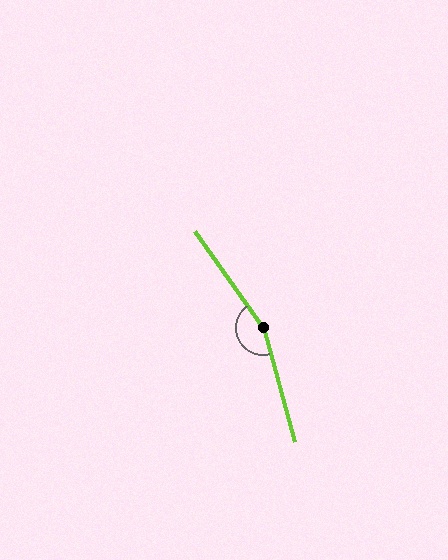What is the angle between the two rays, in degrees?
Approximately 160 degrees.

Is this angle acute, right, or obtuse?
It is obtuse.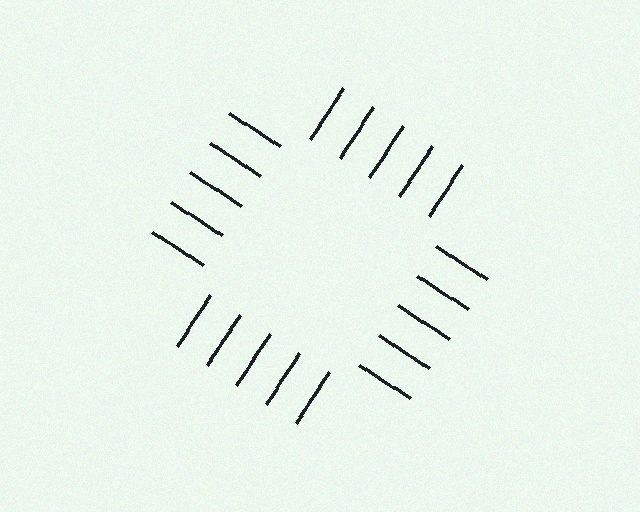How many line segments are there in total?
20 — 5 along each of the 4 edges.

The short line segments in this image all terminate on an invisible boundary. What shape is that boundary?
An illusory square — the line segments terminate on its edges but no continuous stroke is drawn.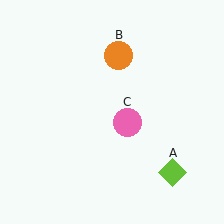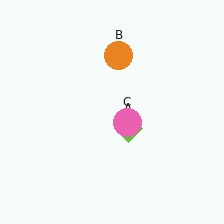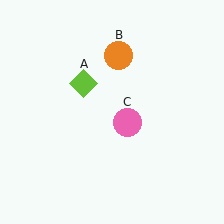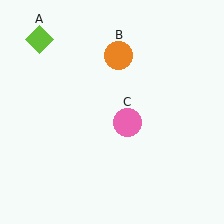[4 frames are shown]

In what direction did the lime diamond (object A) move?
The lime diamond (object A) moved up and to the left.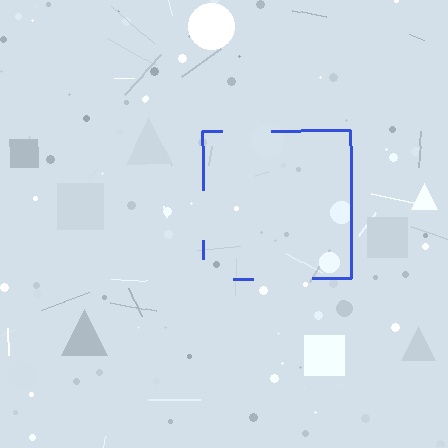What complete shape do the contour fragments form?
The contour fragments form a square.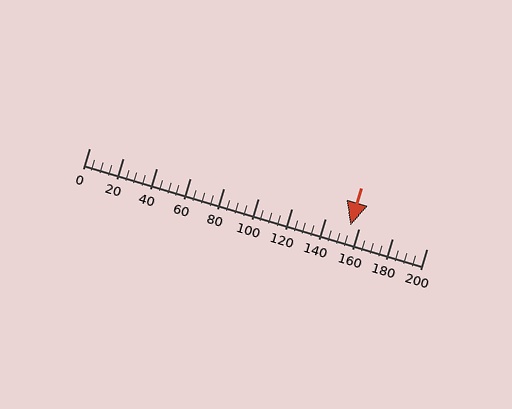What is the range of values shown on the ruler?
The ruler shows values from 0 to 200.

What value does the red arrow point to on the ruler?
The red arrow points to approximately 155.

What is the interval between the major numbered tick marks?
The major tick marks are spaced 20 units apart.